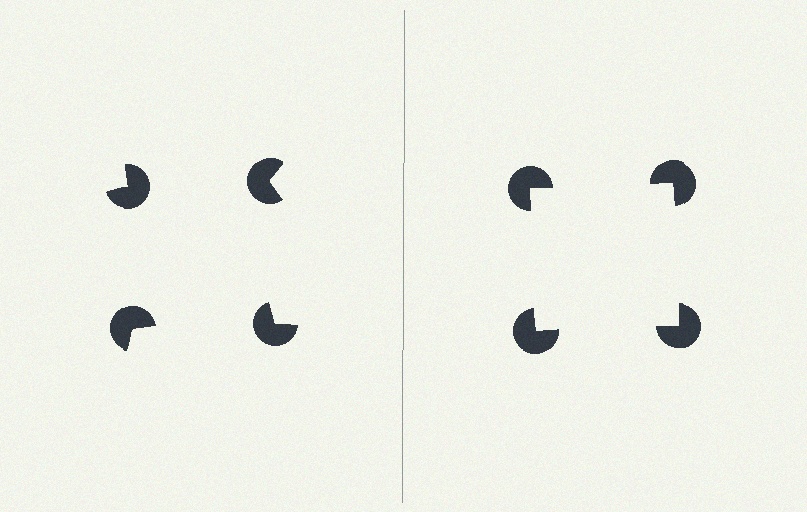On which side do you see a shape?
An illusory square appears on the right side. On the left side the wedge cuts are rotated, so no coherent shape forms.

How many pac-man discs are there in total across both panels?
8 — 4 on each side.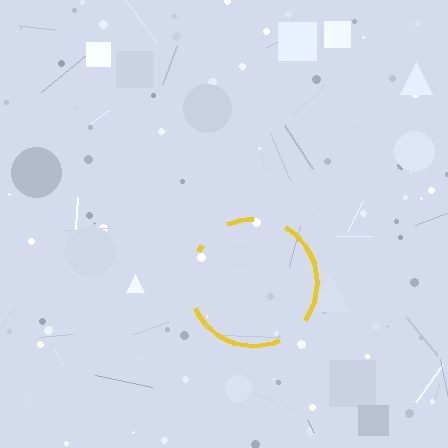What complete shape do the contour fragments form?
The contour fragments form a circle.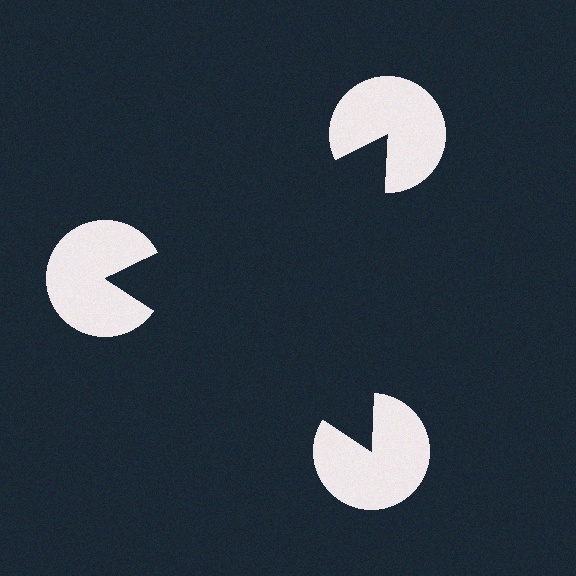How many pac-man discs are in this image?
There are 3 — one at each vertex of the illusory triangle.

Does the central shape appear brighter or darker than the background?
It typically appears slightly darker than the background, even though no actual brightness change is drawn.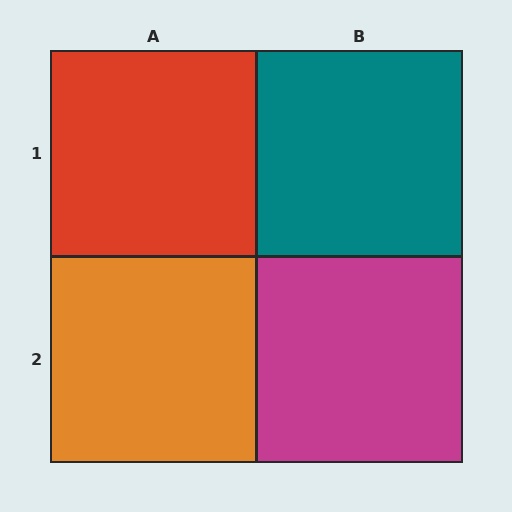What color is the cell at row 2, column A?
Orange.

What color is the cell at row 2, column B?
Magenta.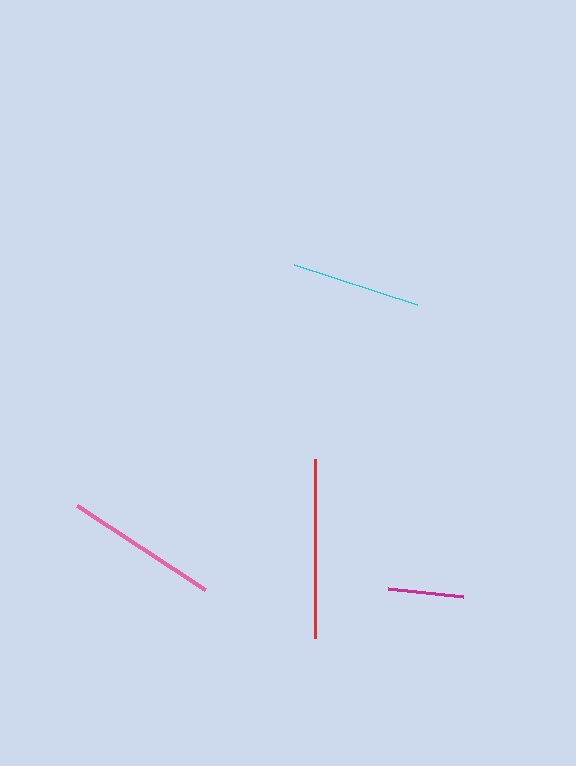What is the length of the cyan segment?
The cyan segment is approximately 129 pixels long.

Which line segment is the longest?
The red line is the longest at approximately 179 pixels.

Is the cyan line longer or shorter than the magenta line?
The cyan line is longer than the magenta line.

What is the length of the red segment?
The red segment is approximately 179 pixels long.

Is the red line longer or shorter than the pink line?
The red line is longer than the pink line.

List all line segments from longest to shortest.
From longest to shortest: red, pink, cyan, magenta.